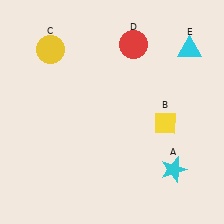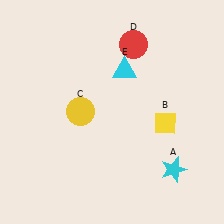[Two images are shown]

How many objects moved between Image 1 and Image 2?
2 objects moved between the two images.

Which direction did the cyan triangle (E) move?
The cyan triangle (E) moved left.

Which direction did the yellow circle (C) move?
The yellow circle (C) moved down.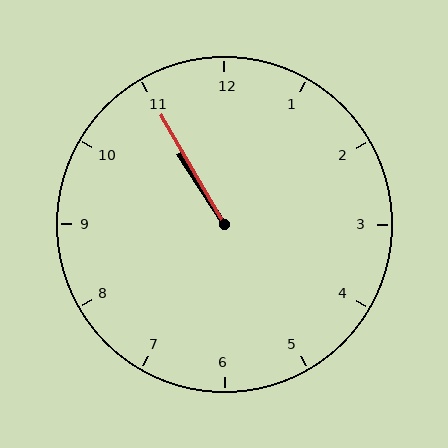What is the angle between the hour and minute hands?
Approximately 2 degrees.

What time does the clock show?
10:55.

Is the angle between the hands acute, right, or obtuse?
It is acute.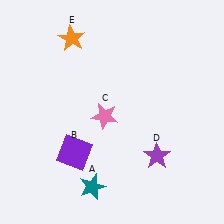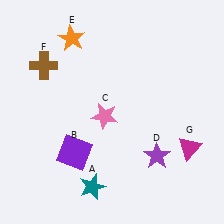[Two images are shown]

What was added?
A brown cross (F), a magenta triangle (G) were added in Image 2.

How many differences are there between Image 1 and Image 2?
There are 2 differences between the two images.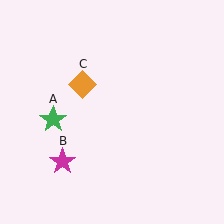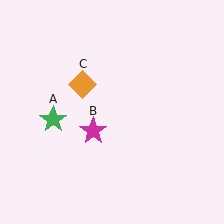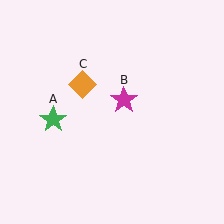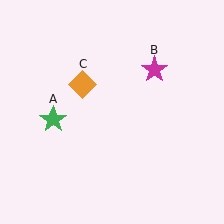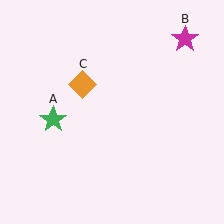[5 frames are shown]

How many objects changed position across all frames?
1 object changed position: magenta star (object B).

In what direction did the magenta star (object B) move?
The magenta star (object B) moved up and to the right.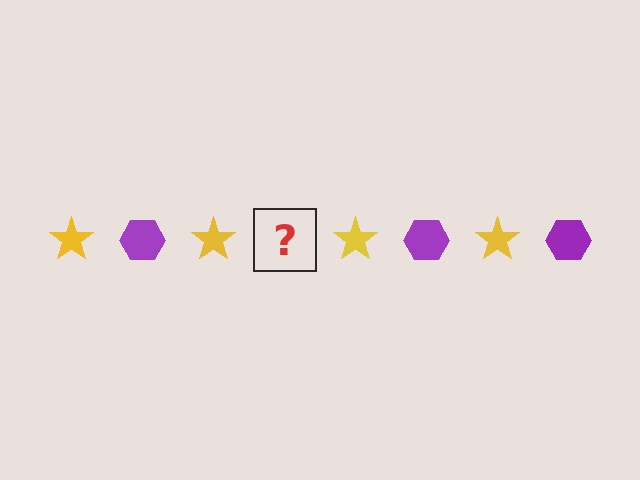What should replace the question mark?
The question mark should be replaced with a purple hexagon.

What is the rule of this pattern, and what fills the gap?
The rule is that the pattern alternates between yellow star and purple hexagon. The gap should be filled with a purple hexagon.